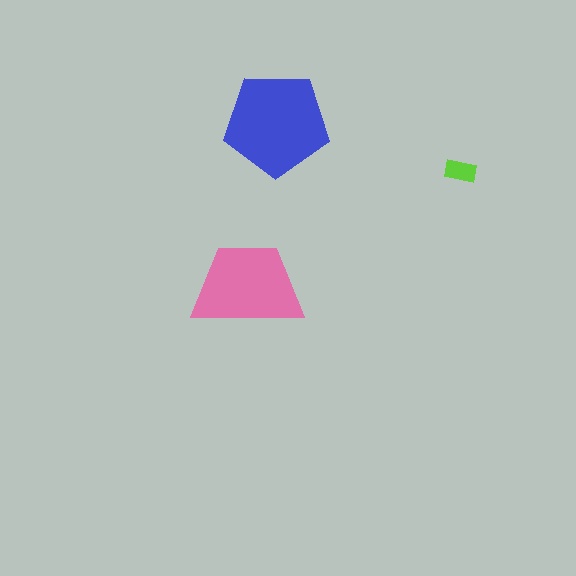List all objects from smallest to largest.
The lime rectangle, the pink trapezoid, the blue pentagon.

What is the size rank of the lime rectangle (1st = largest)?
3rd.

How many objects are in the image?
There are 3 objects in the image.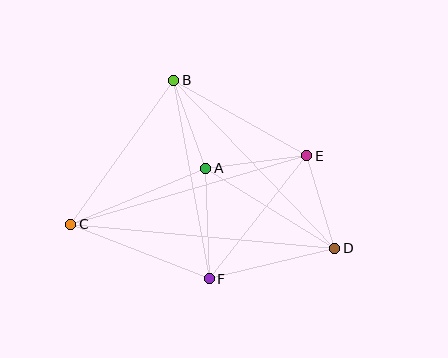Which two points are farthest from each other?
Points C and D are farthest from each other.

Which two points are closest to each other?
Points A and B are closest to each other.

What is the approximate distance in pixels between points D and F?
The distance between D and F is approximately 129 pixels.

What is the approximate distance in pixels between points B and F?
The distance between B and F is approximately 202 pixels.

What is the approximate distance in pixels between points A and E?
The distance between A and E is approximately 101 pixels.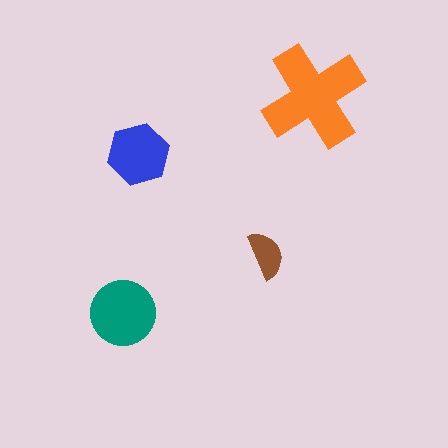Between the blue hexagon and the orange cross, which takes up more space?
The orange cross.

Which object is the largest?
The orange cross.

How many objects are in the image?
There are 4 objects in the image.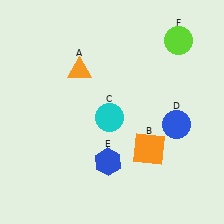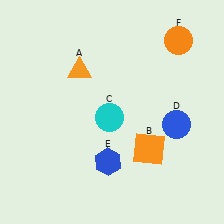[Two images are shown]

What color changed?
The circle (F) changed from lime in Image 1 to orange in Image 2.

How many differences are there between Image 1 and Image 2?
There is 1 difference between the two images.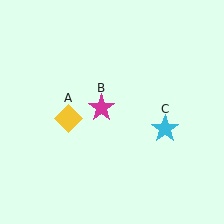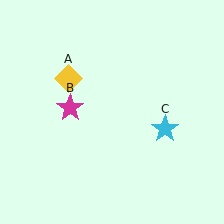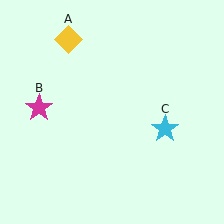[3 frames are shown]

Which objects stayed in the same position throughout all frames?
Cyan star (object C) remained stationary.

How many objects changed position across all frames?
2 objects changed position: yellow diamond (object A), magenta star (object B).